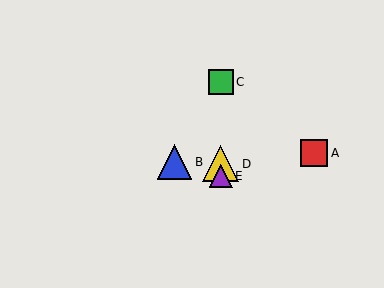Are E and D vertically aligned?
Yes, both are at x≈221.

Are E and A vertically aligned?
No, E is at x≈221 and A is at x≈314.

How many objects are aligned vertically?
3 objects (C, D, E) are aligned vertically.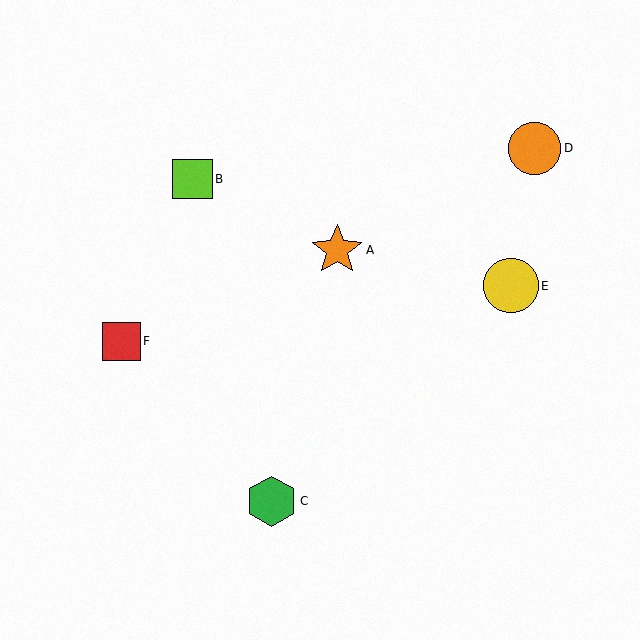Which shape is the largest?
The yellow circle (labeled E) is the largest.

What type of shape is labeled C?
Shape C is a green hexagon.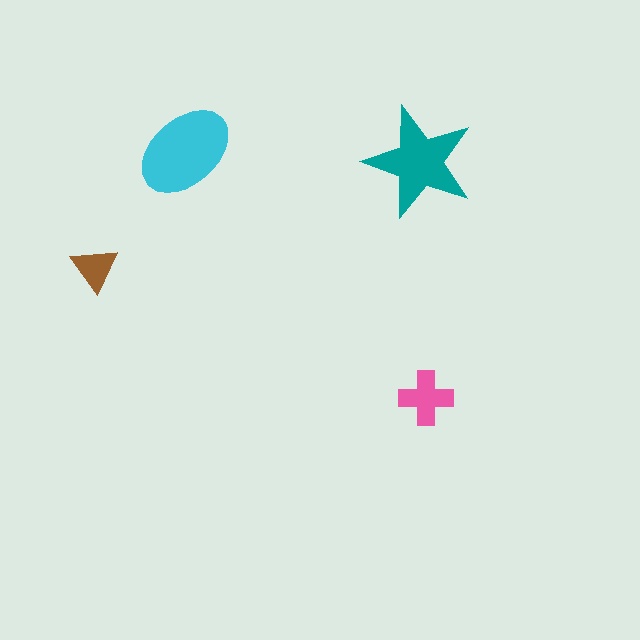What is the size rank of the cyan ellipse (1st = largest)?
1st.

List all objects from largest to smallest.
The cyan ellipse, the teal star, the pink cross, the brown triangle.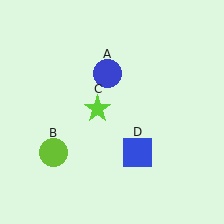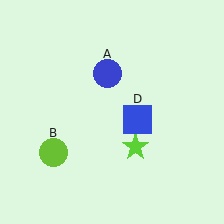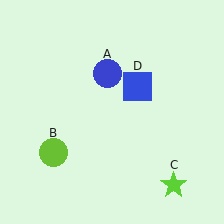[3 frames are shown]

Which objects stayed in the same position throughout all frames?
Blue circle (object A) and lime circle (object B) remained stationary.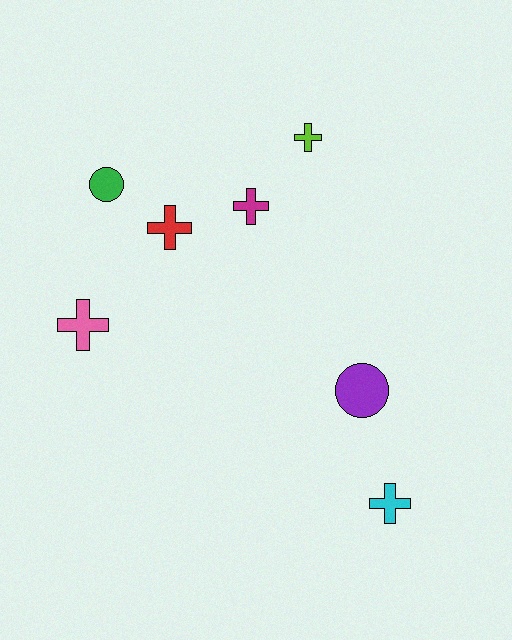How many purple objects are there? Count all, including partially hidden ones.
There is 1 purple object.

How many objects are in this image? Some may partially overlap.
There are 7 objects.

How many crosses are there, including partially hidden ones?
There are 5 crosses.